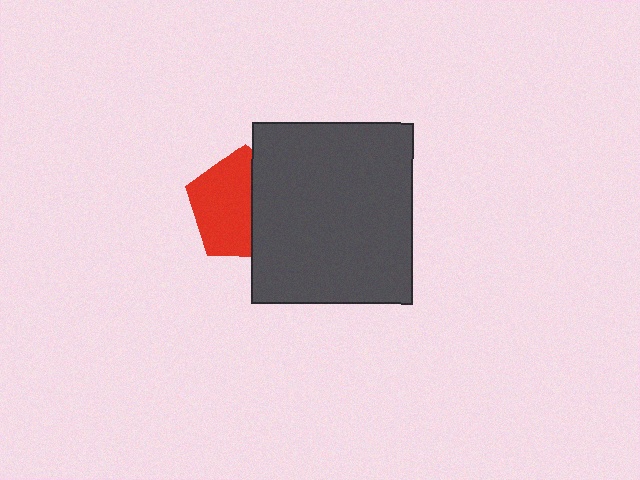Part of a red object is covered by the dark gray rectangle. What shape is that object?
It is a pentagon.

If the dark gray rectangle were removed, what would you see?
You would see the complete red pentagon.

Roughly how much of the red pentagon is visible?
About half of it is visible (roughly 59%).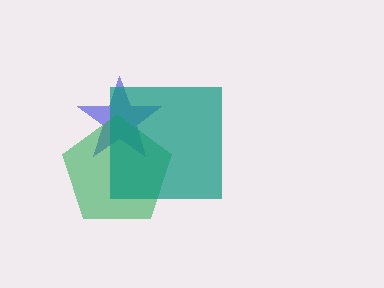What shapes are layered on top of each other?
The layered shapes are: a blue star, a green pentagon, a teal square.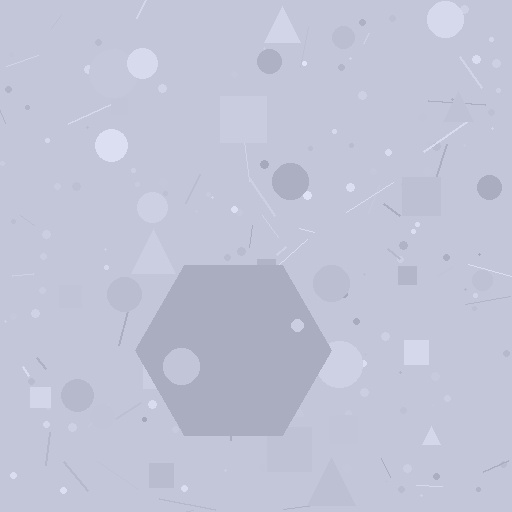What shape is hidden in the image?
A hexagon is hidden in the image.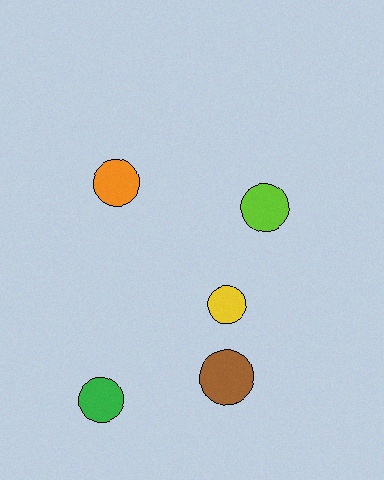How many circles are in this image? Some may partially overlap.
There are 5 circles.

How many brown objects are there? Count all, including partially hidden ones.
There is 1 brown object.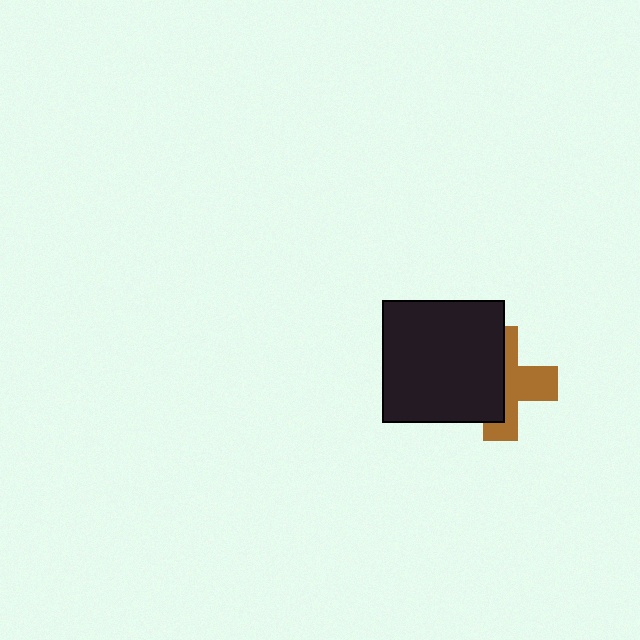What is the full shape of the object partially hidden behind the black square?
The partially hidden object is a brown cross.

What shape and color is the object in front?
The object in front is a black square.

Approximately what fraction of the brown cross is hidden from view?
Roughly 53% of the brown cross is hidden behind the black square.